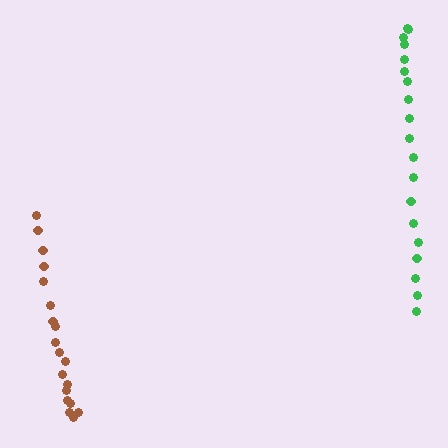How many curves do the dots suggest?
There are 2 distinct paths.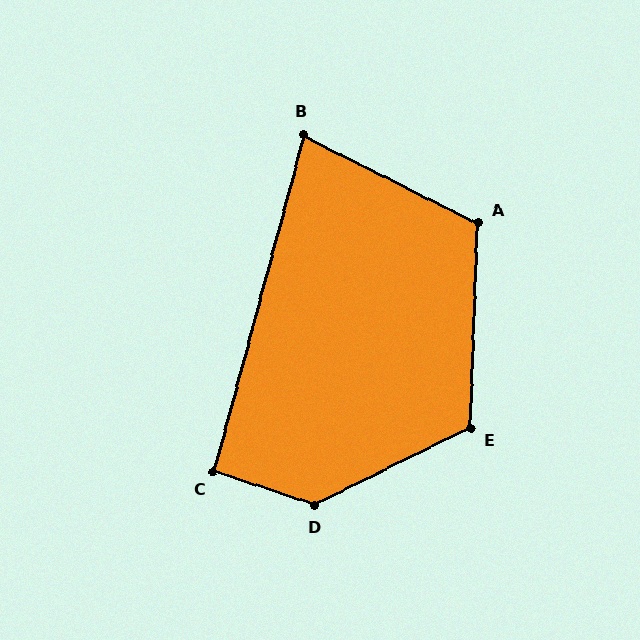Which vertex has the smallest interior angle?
B, at approximately 78 degrees.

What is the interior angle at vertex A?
Approximately 115 degrees (obtuse).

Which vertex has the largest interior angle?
D, at approximately 135 degrees.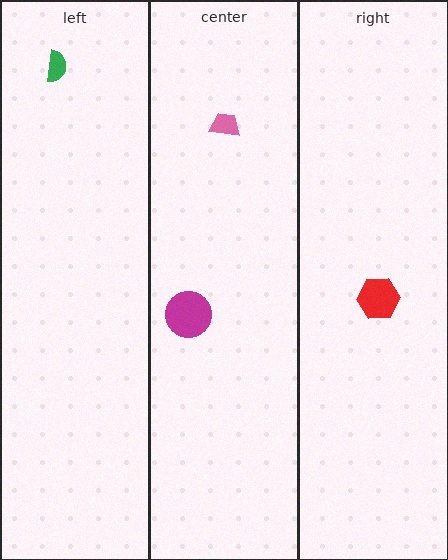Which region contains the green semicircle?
The left region.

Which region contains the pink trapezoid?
The center region.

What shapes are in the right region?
The red hexagon.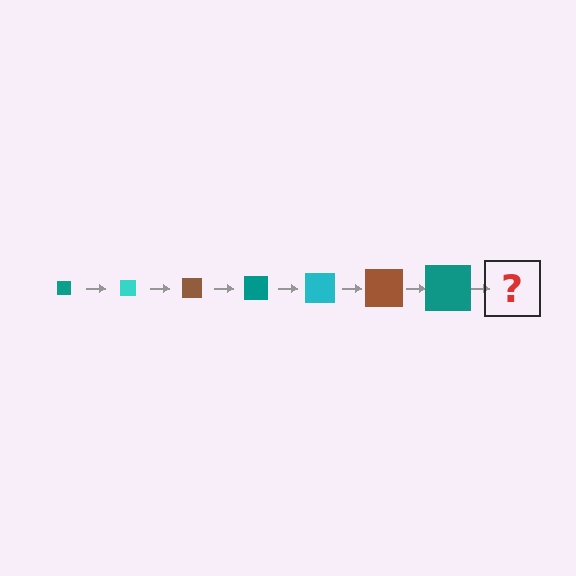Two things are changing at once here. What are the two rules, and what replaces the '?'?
The two rules are that the square grows larger each step and the color cycles through teal, cyan, and brown. The '?' should be a cyan square, larger than the previous one.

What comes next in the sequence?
The next element should be a cyan square, larger than the previous one.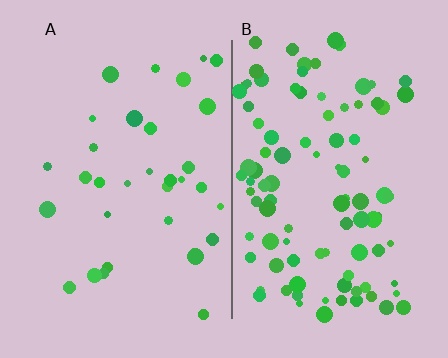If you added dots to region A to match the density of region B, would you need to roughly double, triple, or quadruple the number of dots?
Approximately triple.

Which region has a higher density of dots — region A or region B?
B (the right).